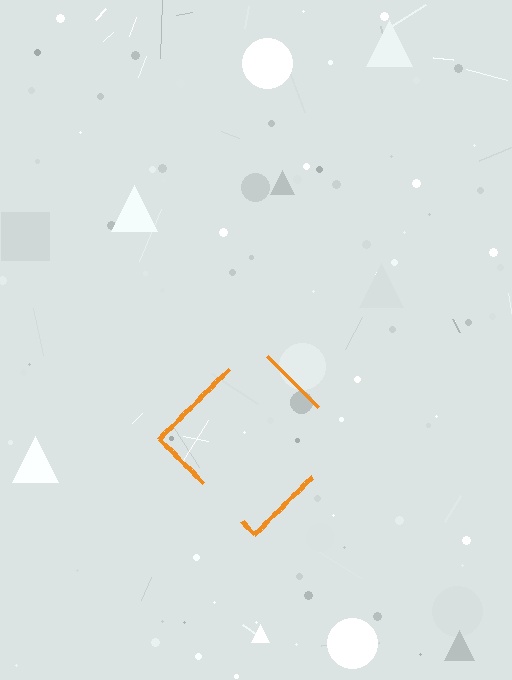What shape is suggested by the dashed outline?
The dashed outline suggests a diamond.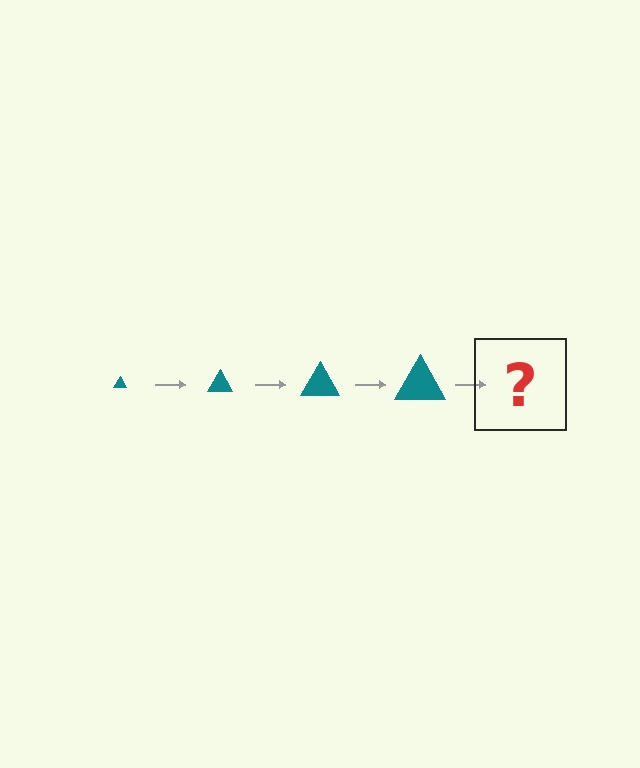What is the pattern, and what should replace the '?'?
The pattern is that the triangle gets progressively larger each step. The '?' should be a teal triangle, larger than the previous one.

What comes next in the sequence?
The next element should be a teal triangle, larger than the previous one.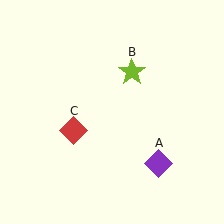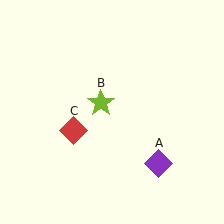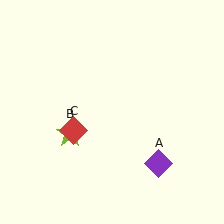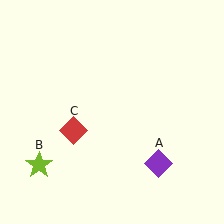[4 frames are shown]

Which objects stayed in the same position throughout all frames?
Purple diamond (object A) and red diamond (object C) remained stationary.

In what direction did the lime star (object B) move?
The lime star (object B) moved down and to the left.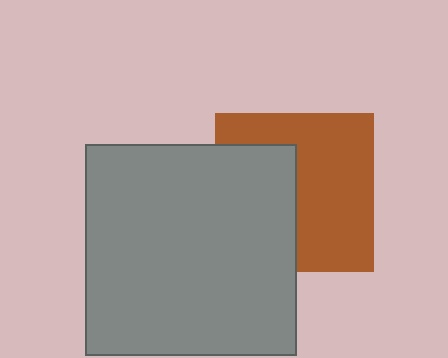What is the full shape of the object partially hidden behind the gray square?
The partially hidden object is a brown square.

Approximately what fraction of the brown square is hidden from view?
Roughly 42% of the brown square is hidden behind the gray square.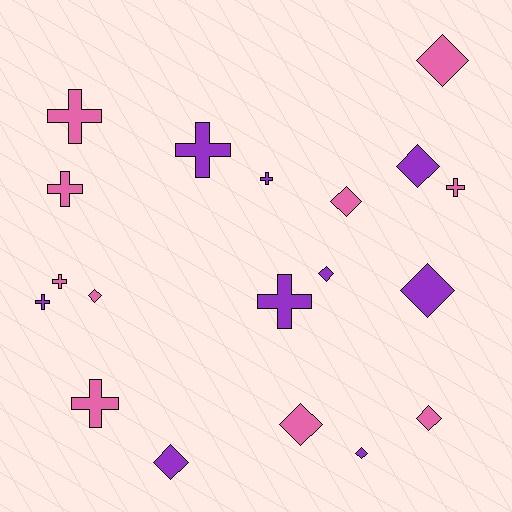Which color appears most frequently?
Pink, with 10 objects.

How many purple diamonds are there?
There are 5 purple diamonds.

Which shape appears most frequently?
Diamond, with 10 objects.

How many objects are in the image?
There are 19 objects.